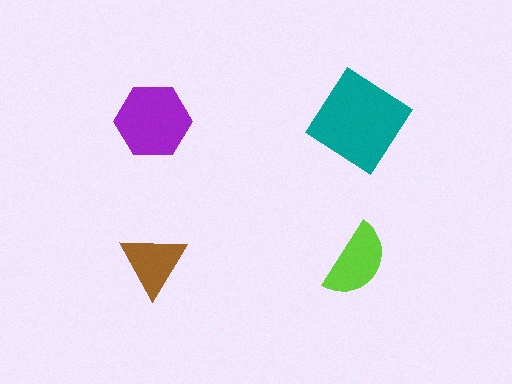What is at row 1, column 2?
A teal diamond.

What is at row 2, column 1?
A brown triangle.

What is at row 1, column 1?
A purple hexagon.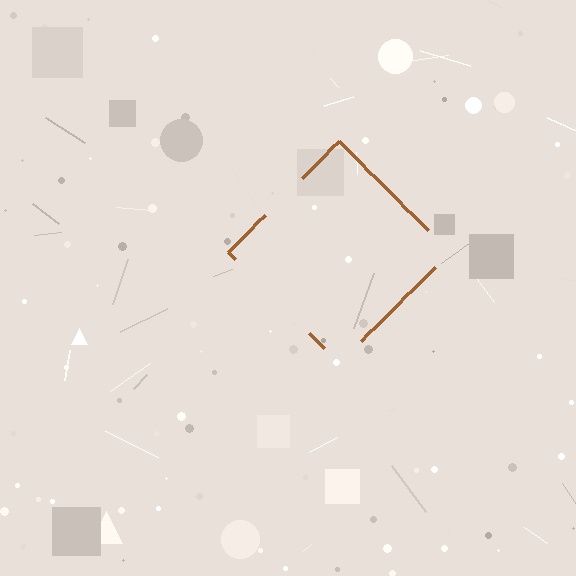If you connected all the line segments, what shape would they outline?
They would outline a diamond.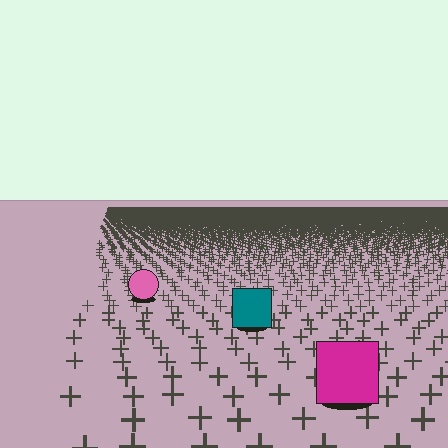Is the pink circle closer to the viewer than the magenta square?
No. The magenta square is closer — you can tell from the texture gradient: the ground texture is coarser near it.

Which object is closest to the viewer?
The magenta square is closest. The texture marks near it are larger and more spread out.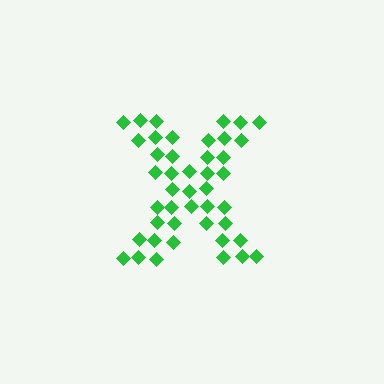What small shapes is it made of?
It is made of small diamonds.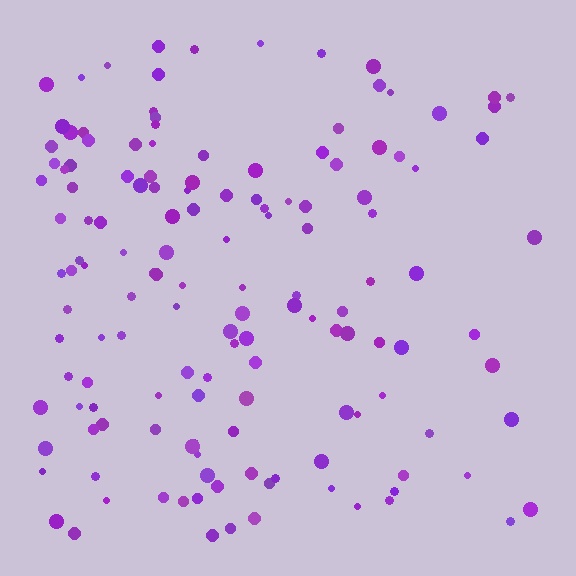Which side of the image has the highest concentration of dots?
The left.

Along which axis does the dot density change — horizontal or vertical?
Horizontal.